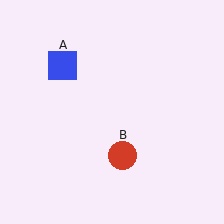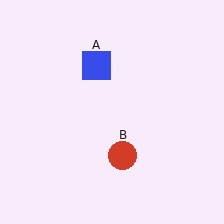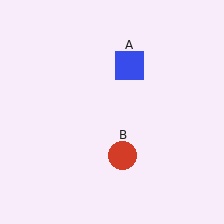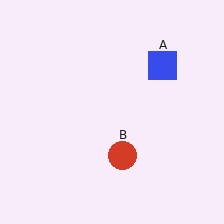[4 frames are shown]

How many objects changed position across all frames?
1 object changed position: blue square (object A).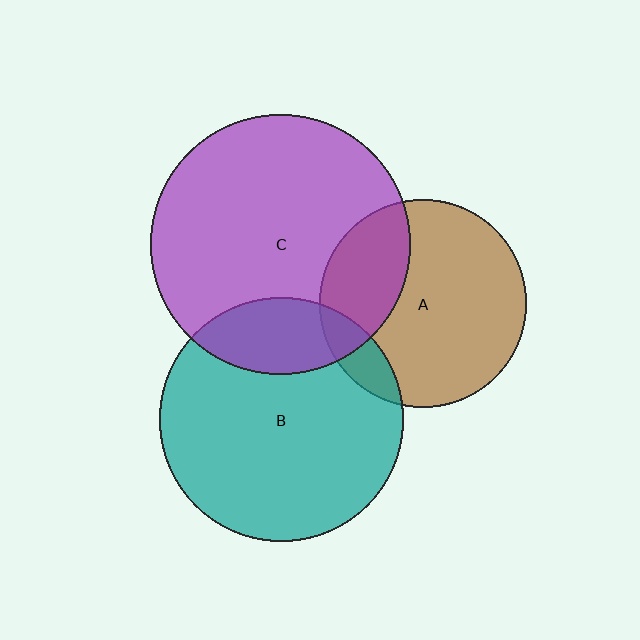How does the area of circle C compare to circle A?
Approximately 1.6 times.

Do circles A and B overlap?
Yes.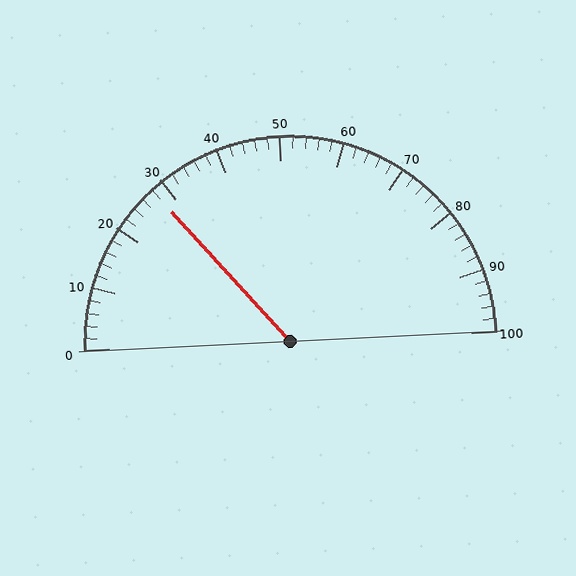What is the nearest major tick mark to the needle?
The nearest major tick mark is 30.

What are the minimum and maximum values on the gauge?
The gauge ranges from 0 to 100.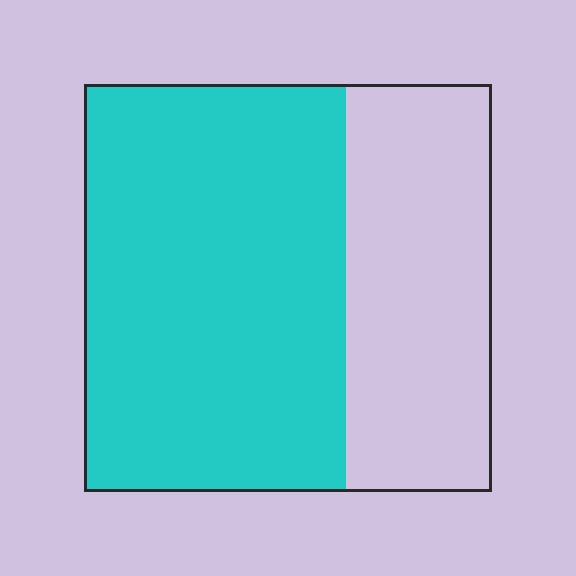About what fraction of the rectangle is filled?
About five eighths (5/8).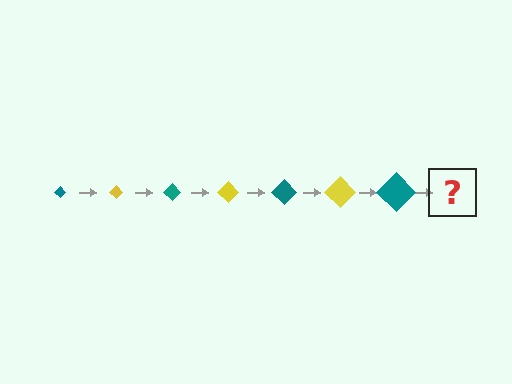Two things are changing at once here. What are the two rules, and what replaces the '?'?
The two rules are that the diamond grows larger each step and the color cycles through teal and yellow. The '?' should be a yellow diamond, larger than the previous one.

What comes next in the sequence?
The next element should be a yellow diamond, larger than the previous one.